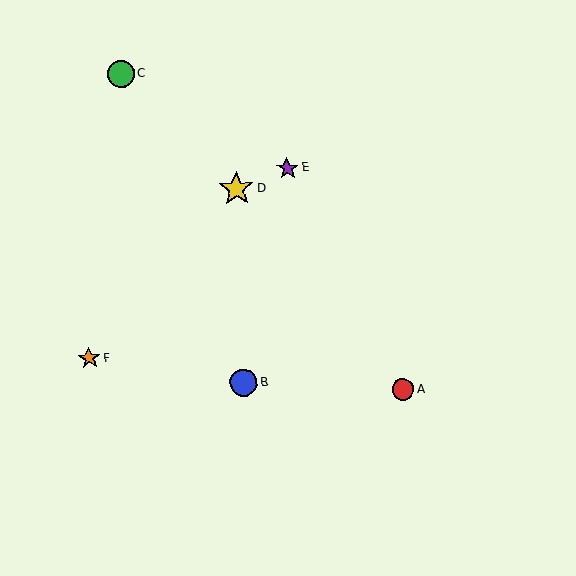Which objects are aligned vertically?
Objects B, D are aligned vertically.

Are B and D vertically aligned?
Yes, both are at x≈244.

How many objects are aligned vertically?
2 objects (B, D) are aligned vertically.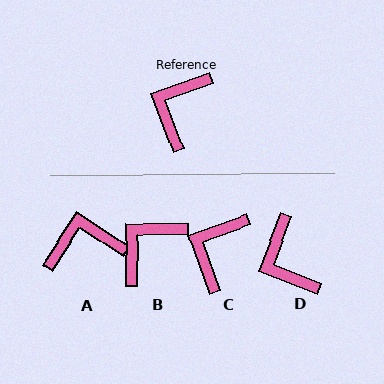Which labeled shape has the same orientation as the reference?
C.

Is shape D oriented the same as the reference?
No, it is off by about 49 degrees.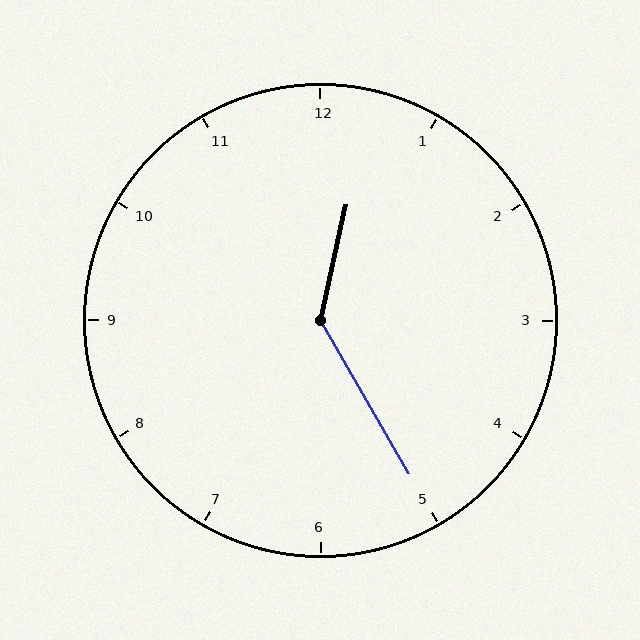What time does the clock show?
12:25.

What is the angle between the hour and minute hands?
Approximately 138 degrees.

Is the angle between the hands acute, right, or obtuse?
It is obtuse.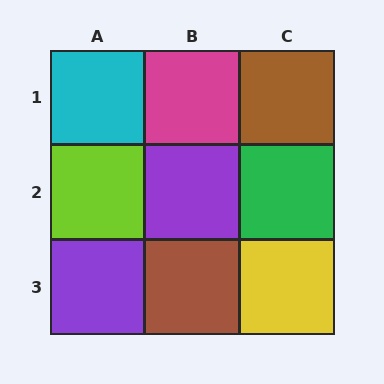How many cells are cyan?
1 cell is cyan.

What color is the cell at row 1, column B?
Magenta.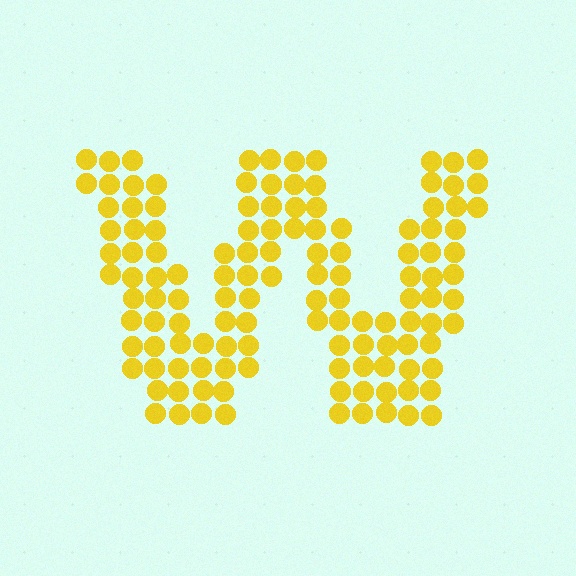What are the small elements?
The small elements are circles.